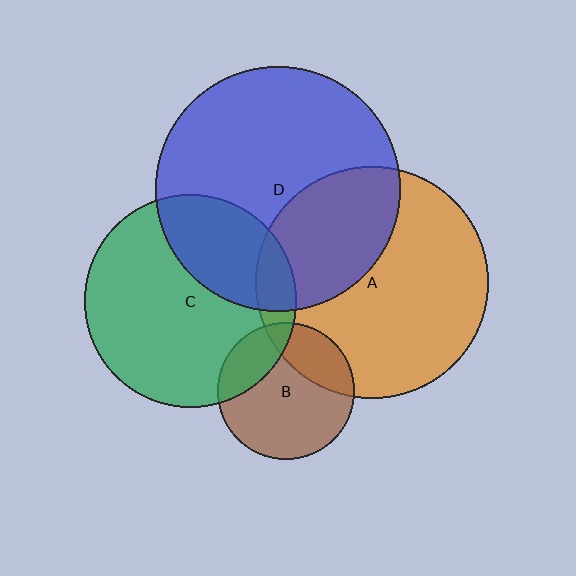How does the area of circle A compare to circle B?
Approximately 2.9 times.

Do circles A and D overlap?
Yes.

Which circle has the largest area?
Circle D (blue).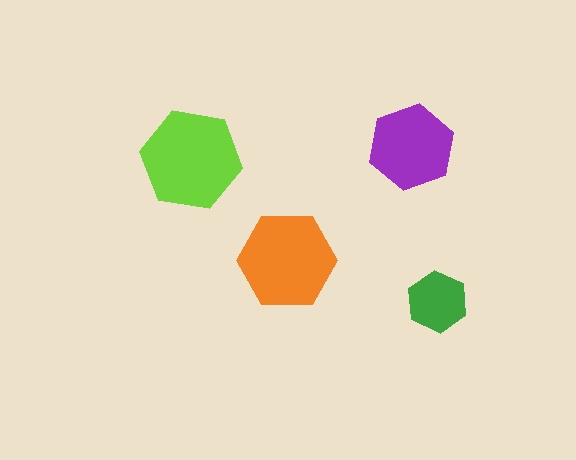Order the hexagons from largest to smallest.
the lime one, the orange one, the purple one, the green one.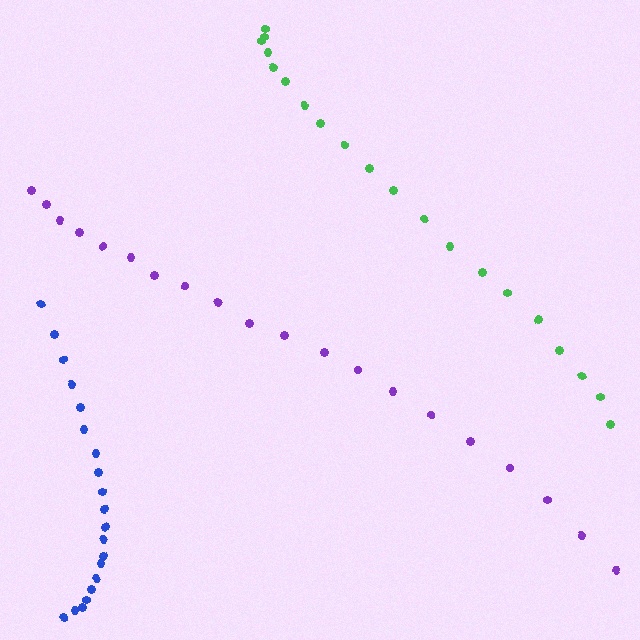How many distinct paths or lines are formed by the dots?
There are 3 distinct paths.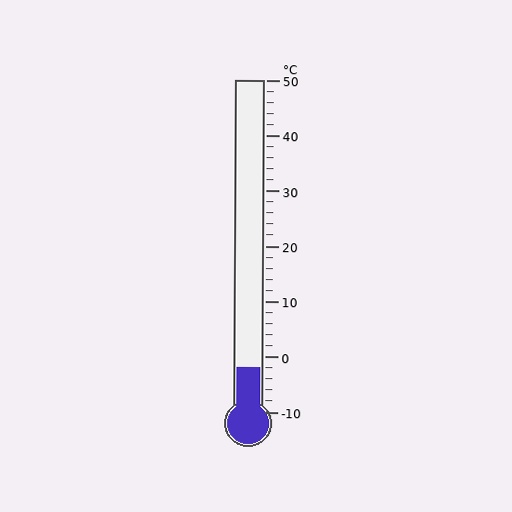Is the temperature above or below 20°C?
The temperature is below 20°C.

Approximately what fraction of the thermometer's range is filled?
The thermometer is filled to approximately 15% of its range.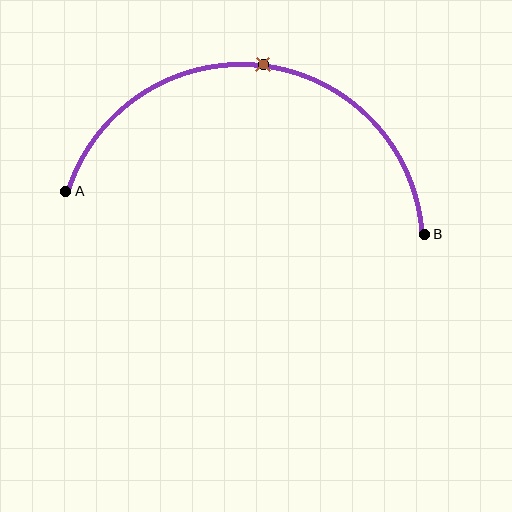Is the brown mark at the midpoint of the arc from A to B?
Yes. The brown mark lies on the arc at equal arc-length from both A and B — it is the arc midpoint.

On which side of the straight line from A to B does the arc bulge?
The arc bulges above the straight line connecting A and B.